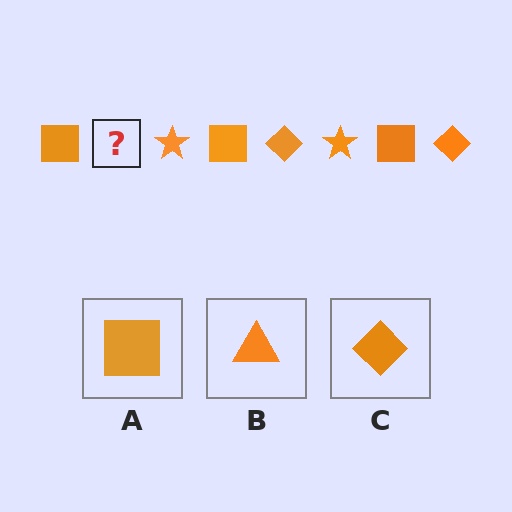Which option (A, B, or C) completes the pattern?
C.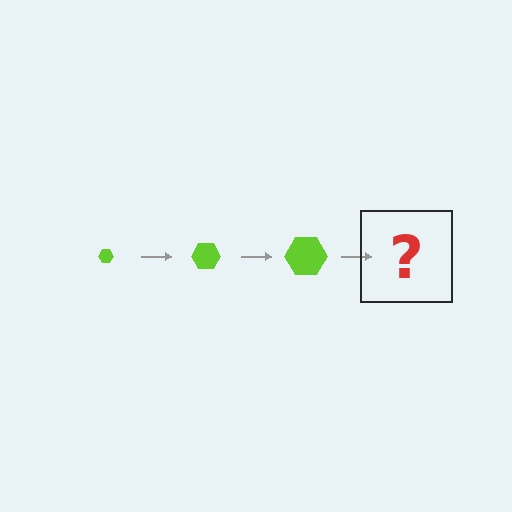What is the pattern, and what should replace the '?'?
The pattern is that the hexagon gets progressively larger each step. The '?' should be a lime hexagon, larger than the previous one.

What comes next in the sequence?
The next element should be a lime hexagon, larger than the previous one.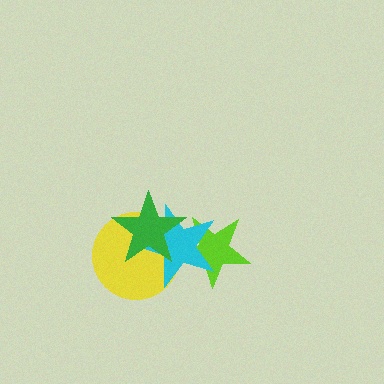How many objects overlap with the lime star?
2 objects overlap with the lime star.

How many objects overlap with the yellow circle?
2 objects overlap with the yellow circle.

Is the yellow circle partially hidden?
Yes, it is partially covered by another shape.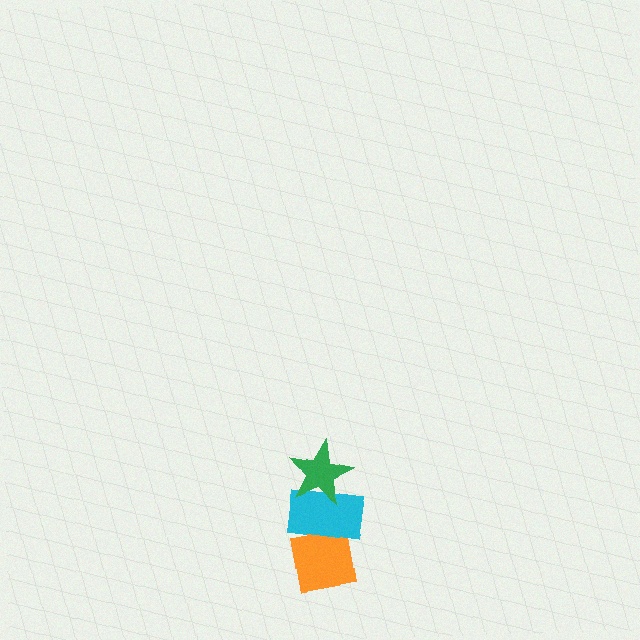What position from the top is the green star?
The green star is 1st from the top.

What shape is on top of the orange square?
The cyan rectangle is on top of the orange square.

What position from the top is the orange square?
The orange square is 3rd from the top.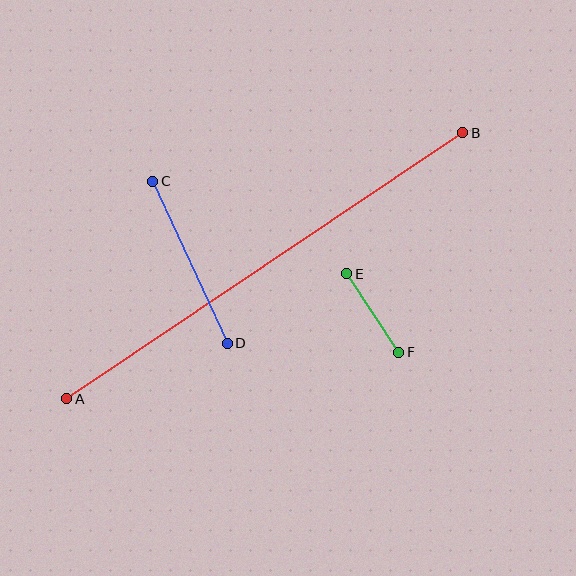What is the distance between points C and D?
The distance is approximately 178 pixels.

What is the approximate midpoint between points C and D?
The midpoint is at approximately (190, 262) pixels.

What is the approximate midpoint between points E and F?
The midpoint is at approximately (373, 313) pixels.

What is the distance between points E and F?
The distance is approximately 94 pixels.